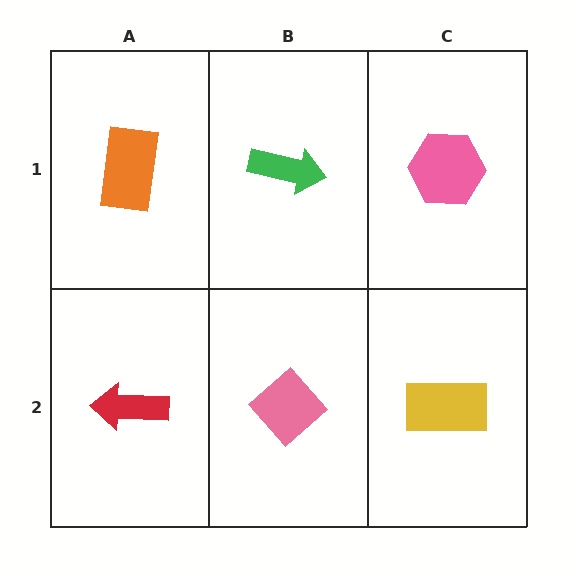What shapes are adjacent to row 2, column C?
A pink hexagon (row 1, column C), a pink diamond (row 2, column B).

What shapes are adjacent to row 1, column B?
A pink diamond (row 2, column B), an orange rectangle (row 1, column A), a pink hexagon (row 1, column C).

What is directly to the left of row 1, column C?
A green arrow.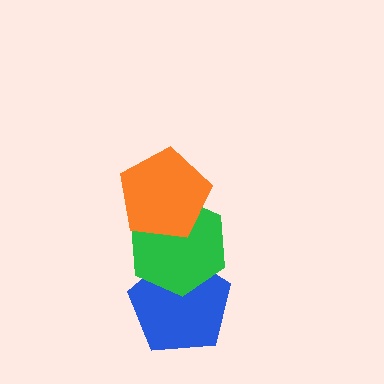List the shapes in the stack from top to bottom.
From top to bottom: the orange pentagon, the green hexagon, the blue pentagon.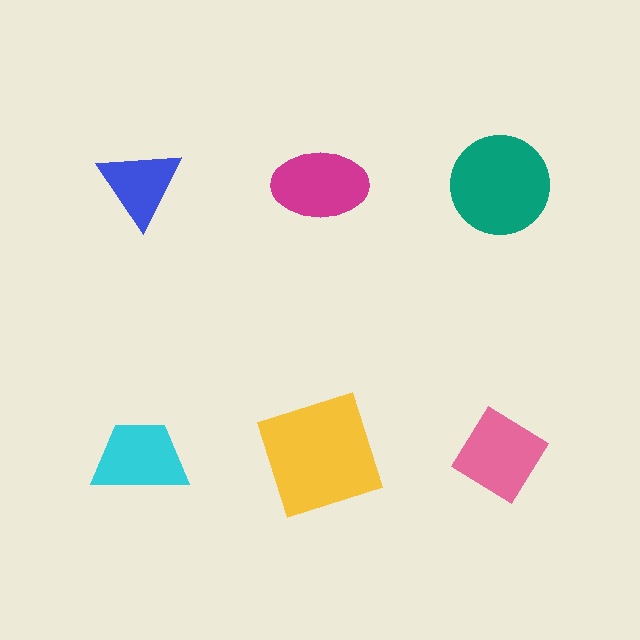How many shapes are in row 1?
3 shapes.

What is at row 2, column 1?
A cyan trapezoid.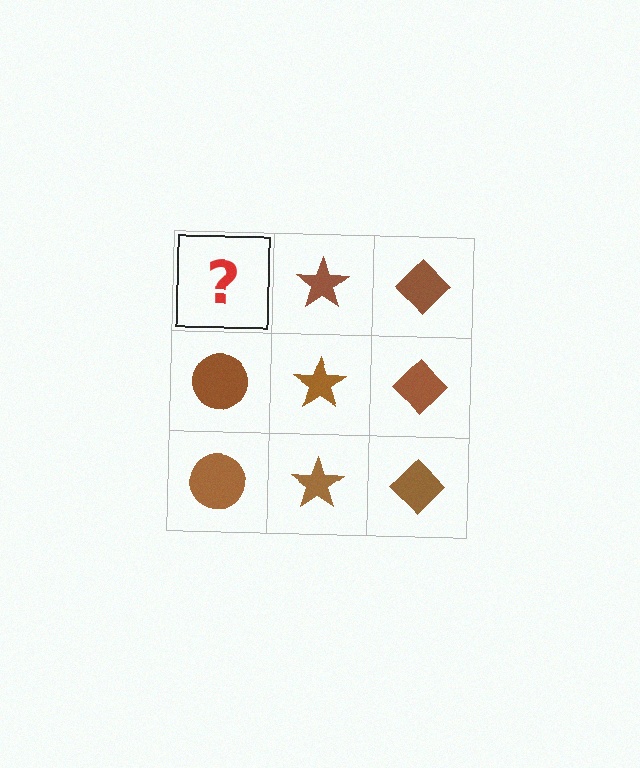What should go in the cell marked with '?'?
The missing cell should contain a brown circle.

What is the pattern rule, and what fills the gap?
The rule is that each column has a consistent shape. The gap should be filled with a brown circle.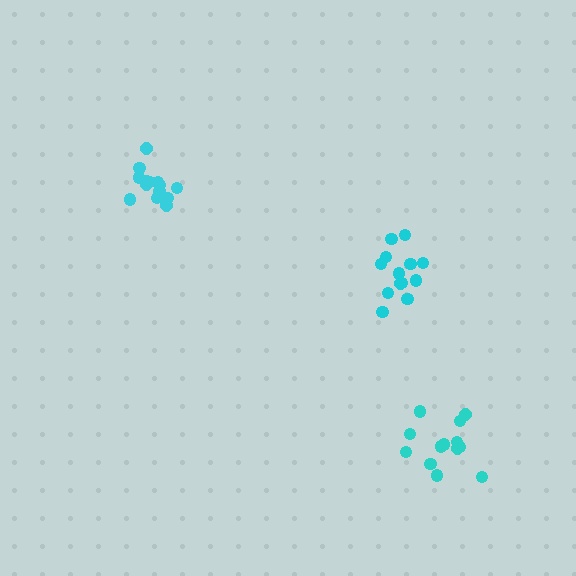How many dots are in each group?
Group 1: 13 dots, Group 2: 13 dots, Group 3: 14 dots (40 total).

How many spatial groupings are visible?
There are 3 spatial groupings.